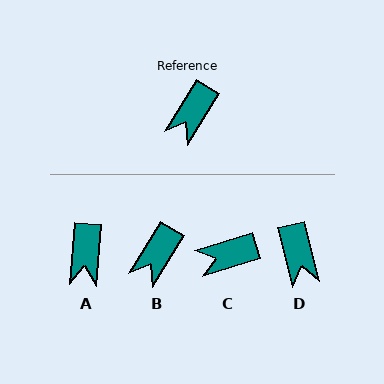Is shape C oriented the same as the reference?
No, it is off by about 41 degrees.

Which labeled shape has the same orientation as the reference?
B.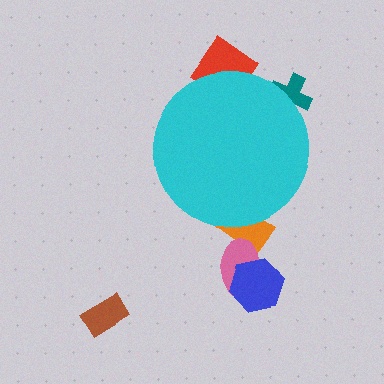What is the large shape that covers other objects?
A cyan circle.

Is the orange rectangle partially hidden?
Yes, the orange rectangle is partially hidden behind the cyan circle.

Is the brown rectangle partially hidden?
No, the brown rectangle is fully visible.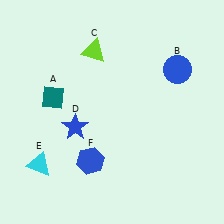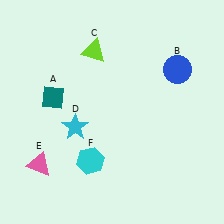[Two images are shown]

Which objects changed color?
D changed from blue to cyan. E changed from cyan to pink. F changed from blue to cyan.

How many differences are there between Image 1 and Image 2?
There are 3 differences between the two images.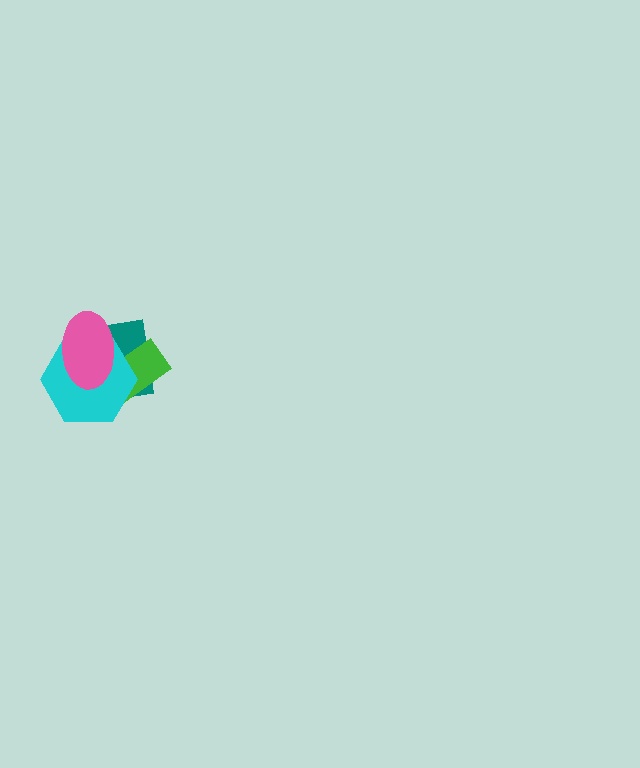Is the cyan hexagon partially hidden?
Yes, it is partially covered by another shape.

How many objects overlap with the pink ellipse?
3 objects overlap with the pink ellipse.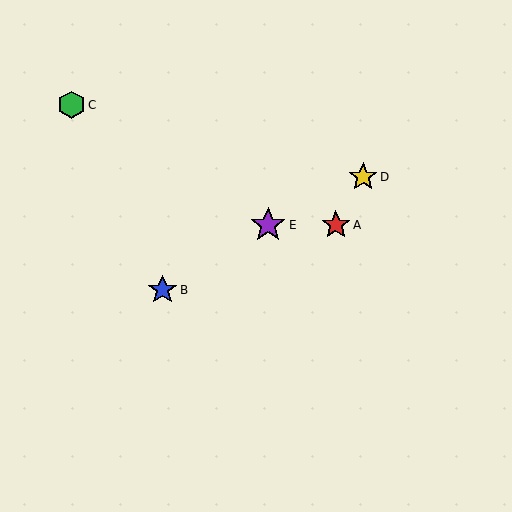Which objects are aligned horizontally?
Objects A, E are aligned horizontally.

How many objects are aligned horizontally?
2 objects (A, E) are aligned horizontally.